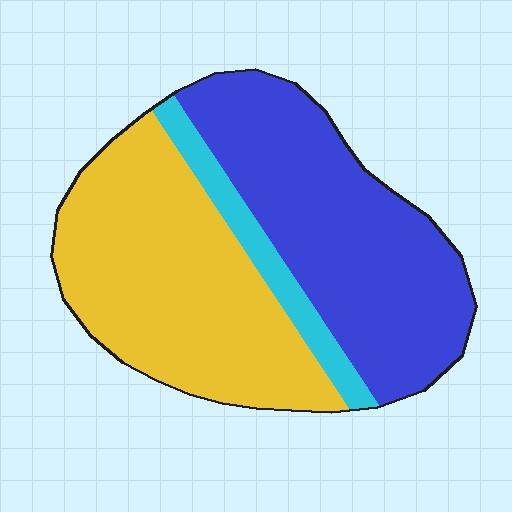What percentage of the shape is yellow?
Yellow covers about 45% of the shape.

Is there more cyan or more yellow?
Yellow.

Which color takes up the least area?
Cyan, at roughly 10%.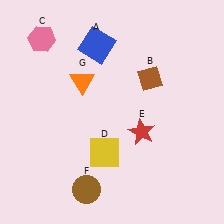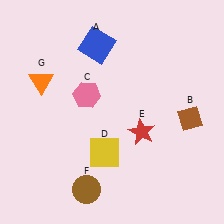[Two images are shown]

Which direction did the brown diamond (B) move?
The brown diamond (B) moved down.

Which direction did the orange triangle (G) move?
The orange triangle (G) moved left.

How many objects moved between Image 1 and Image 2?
3 objects moved between the two images.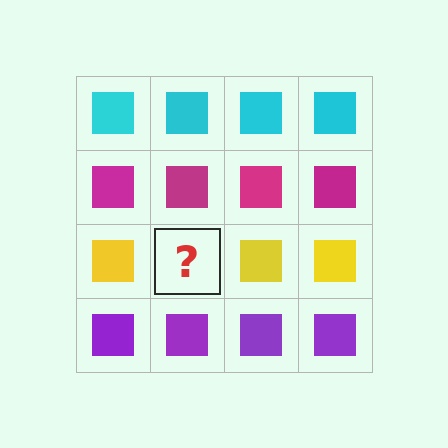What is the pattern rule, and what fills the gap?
The rule is that each row has a consistent color. The gap should be filled with a yellow square.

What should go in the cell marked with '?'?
The missing cell should contain a yellow square.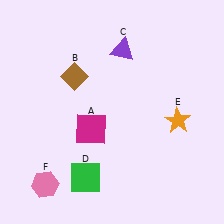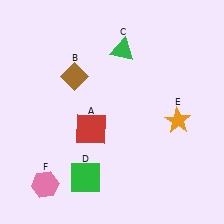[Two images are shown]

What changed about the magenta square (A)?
In Image 1, A is magenta. In Image 2, it changed to red.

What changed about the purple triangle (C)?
In Image 1, C is purple. In Image 2, it changed to green.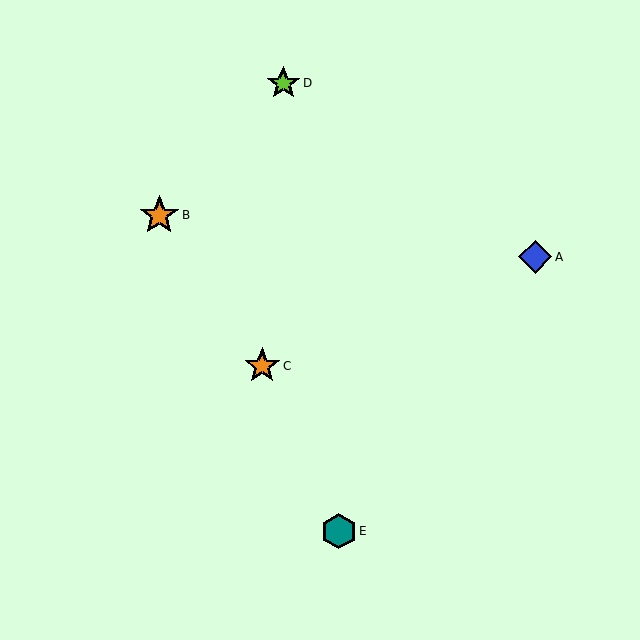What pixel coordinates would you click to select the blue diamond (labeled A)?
Click at (535, 257) to select the blue diamond A.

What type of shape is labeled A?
Shape A is a blue diamond.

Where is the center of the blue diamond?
The center of the blue diamond is at (535, 257).